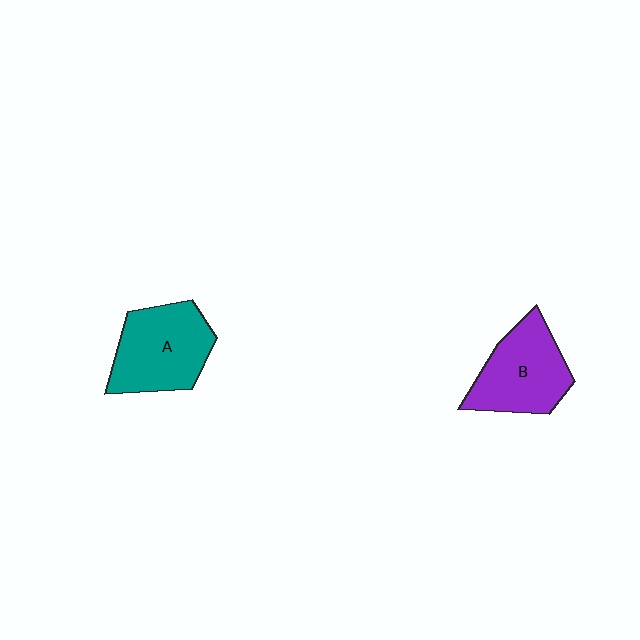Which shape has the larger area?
Shape A (teal).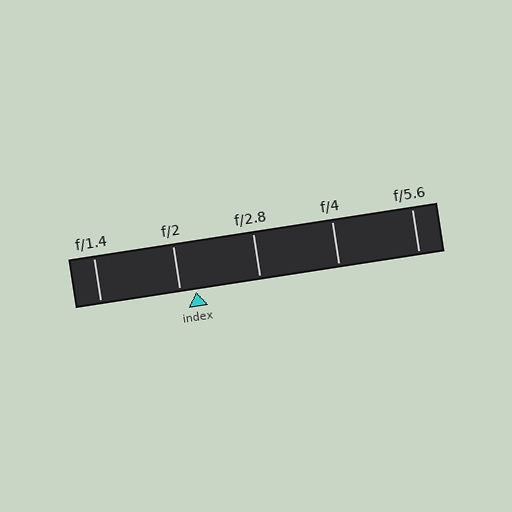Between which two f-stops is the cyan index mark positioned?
The index mark is between f/2 and f/2.8.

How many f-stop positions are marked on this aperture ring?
There are 5 f-stop positions marked.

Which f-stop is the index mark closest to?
The index mark is closest to f/2.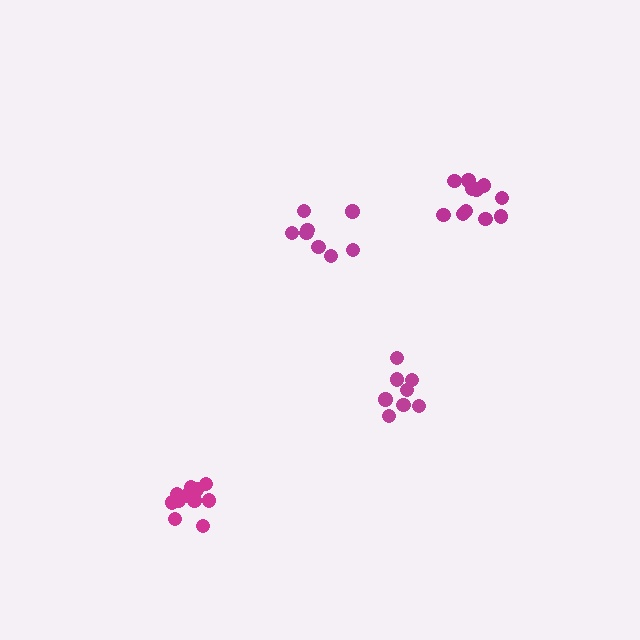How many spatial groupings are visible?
There are 4 spatial groupings.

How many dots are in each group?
Group 1: 12 dots, Group 2: 11 dots, Group 3: 8 dots, Group 4: 8 dots (39 total).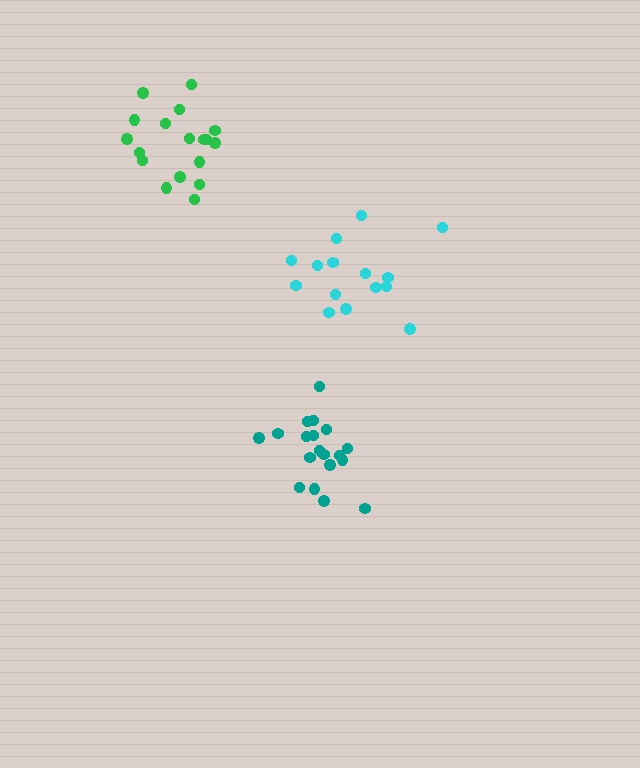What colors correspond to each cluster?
The clusters are colored: teal, green, cyan.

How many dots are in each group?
Group 1: 19 dots, Group 2: 18 dots, Group 3: 15 dots (52 total).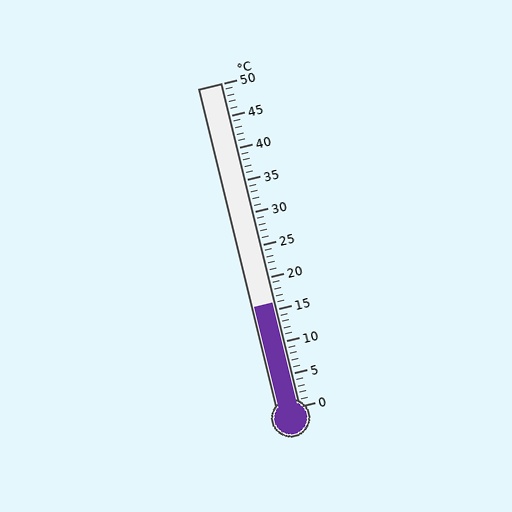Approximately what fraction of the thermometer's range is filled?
The thermometer is filled to approximately 30% of its range.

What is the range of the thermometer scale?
The thermometer scale ranges from 0°C to 50°C.